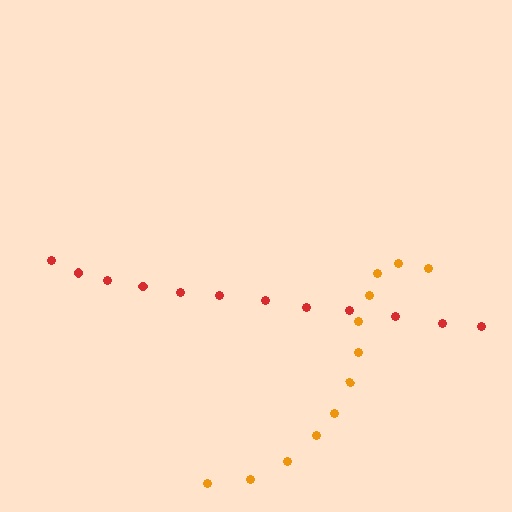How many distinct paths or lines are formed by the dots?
There are 2 distinct paths.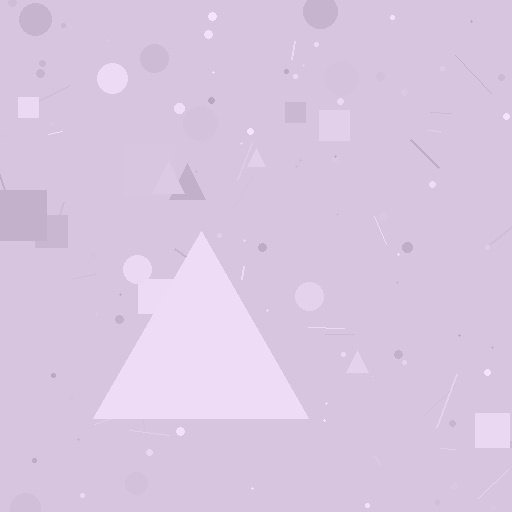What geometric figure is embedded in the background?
A triangle is embedded in the background.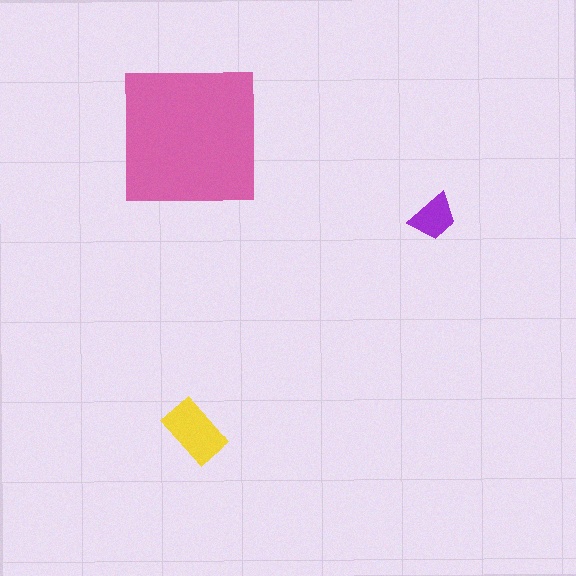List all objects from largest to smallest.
The pink square, the yellow rectangle, the purple trapezoid.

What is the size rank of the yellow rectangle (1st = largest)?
2nd.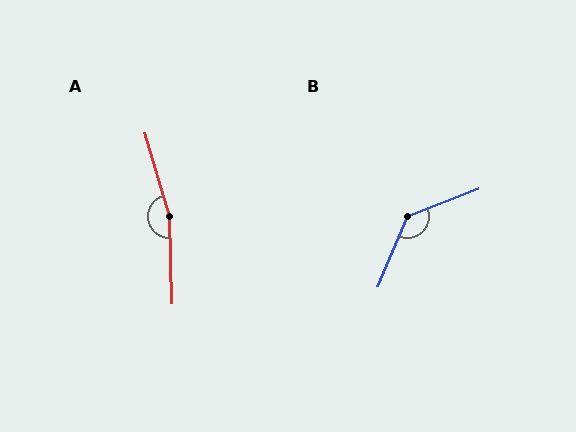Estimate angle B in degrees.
Approximately 134 degrees.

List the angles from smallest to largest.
B (134°), A (165°).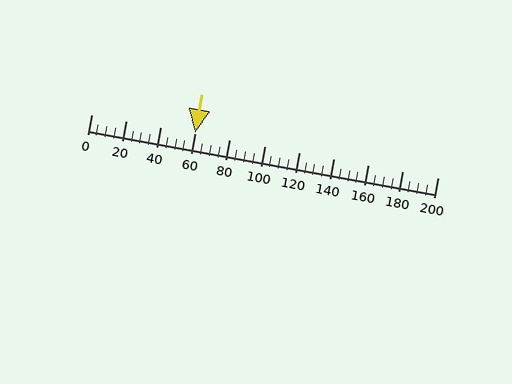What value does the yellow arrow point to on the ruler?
The yellow arrow points to approximately 60.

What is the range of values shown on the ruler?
The ruler shows values from 0 to 200.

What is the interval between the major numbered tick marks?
The major tick marks are spaced 20 units apart.